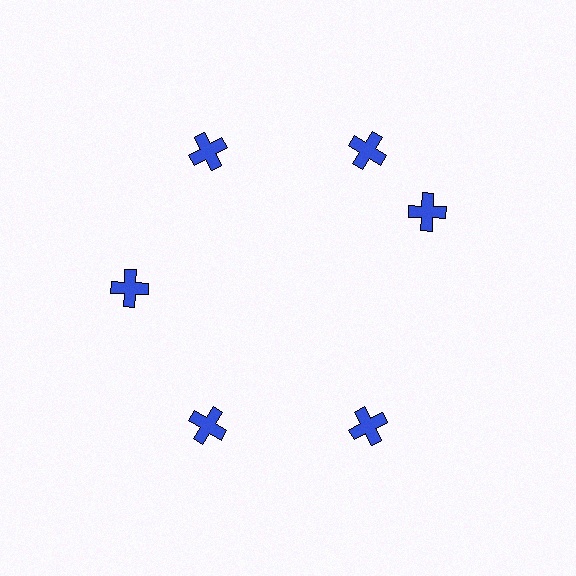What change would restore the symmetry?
The symmetry would be restored by rotating it back into even spacing with its neighbors so that all 6 crosses sit at equal angles and equal distance from the center.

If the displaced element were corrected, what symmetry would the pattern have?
It would have 6-fold rotational symmetry — the pattern would map onto itself every 60 degrees.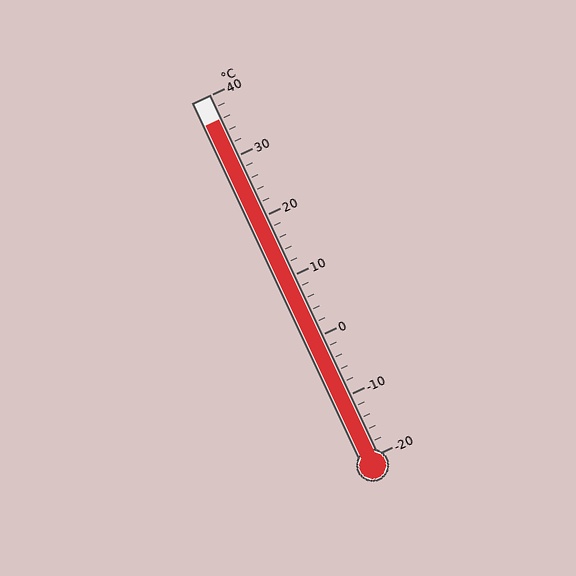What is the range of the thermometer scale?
The thermometer scale ranges from -20°C to 40°C.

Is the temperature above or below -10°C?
The temperature is above -10°C.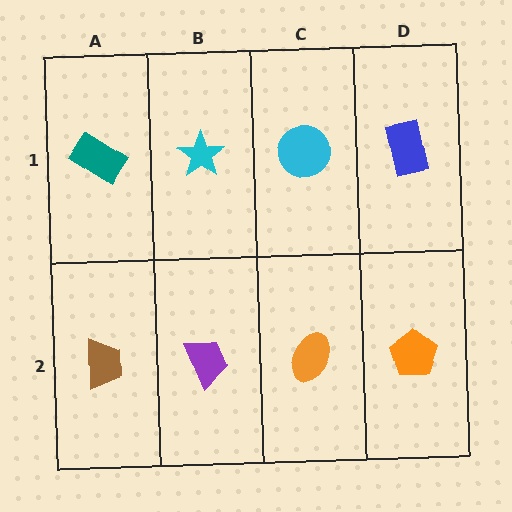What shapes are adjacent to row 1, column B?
A purple trapezoid (row 2, column B), a teal rectangle (row 1, column A), a cyan circle (row 1, column C).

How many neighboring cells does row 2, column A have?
2.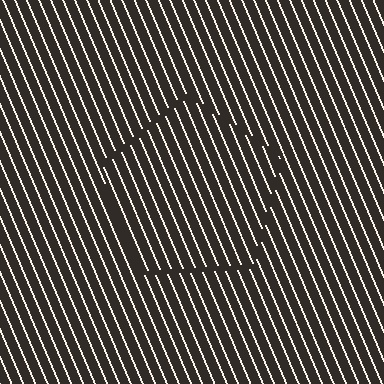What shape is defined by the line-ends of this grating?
An illusory pentagon. The interior of the shape contains the same grating, shifted by half a period — the contour is defined by the phase discontinuity where line-ends from the inner and outer gratings abut.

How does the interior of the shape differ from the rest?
The interior of the shape contains the same grating, shifted by half a period — the contour is defined by the phase discontinuity where line-ends from the inner and outer gratings abut.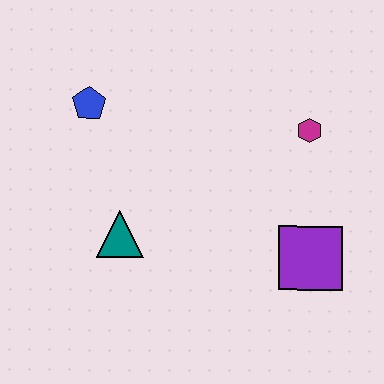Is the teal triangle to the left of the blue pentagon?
No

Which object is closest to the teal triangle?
The blue pentagon is closest to the teal triangle.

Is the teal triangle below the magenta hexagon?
Yes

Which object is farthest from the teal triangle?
The magenta hexagon is farthest from the teal triangle.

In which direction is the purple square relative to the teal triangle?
The purple square is to the right of the teal triangle.